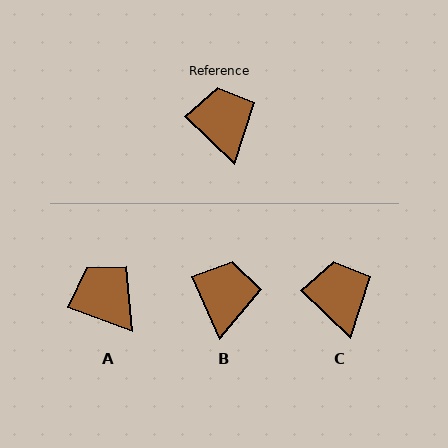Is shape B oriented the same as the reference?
No, it is off by about 22 degrees.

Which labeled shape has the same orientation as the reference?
C.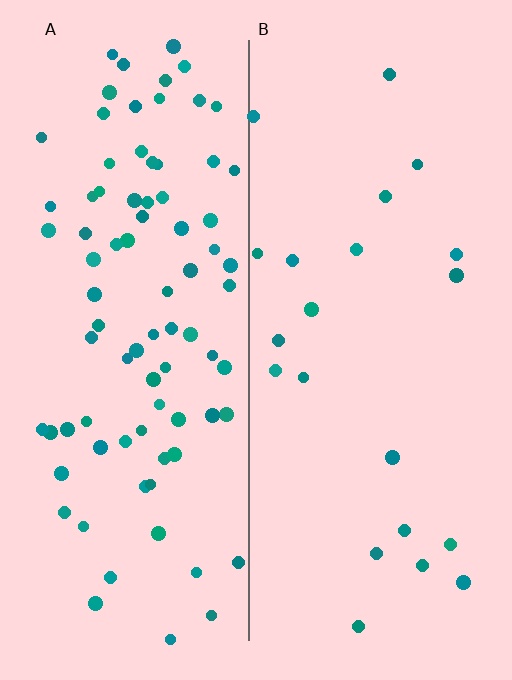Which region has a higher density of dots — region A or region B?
A (the left).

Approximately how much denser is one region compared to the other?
Approximately 4.0× — region A over region B.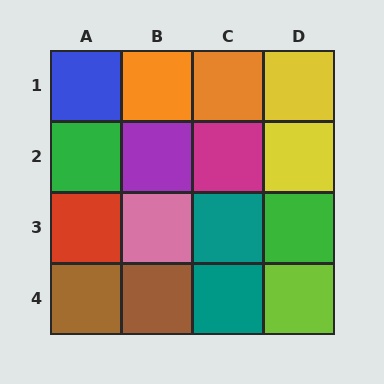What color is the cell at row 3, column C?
Teal.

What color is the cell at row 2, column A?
Green.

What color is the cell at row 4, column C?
Teal.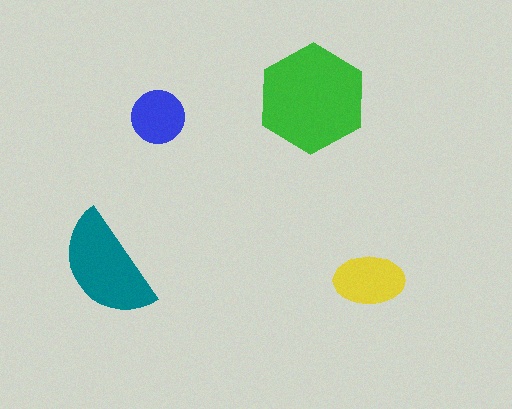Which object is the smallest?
The blue circle.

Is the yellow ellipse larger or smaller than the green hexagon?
Smaller.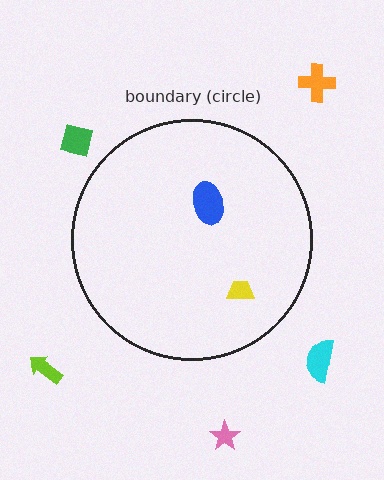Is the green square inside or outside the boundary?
Outside.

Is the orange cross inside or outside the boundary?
Outside.